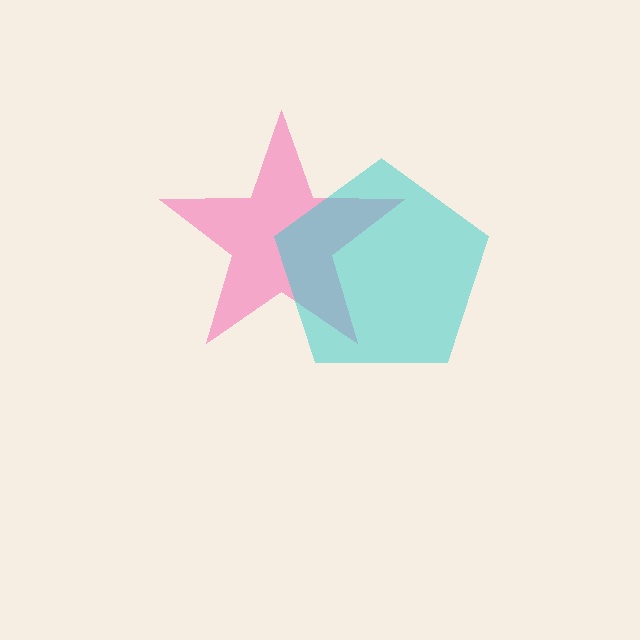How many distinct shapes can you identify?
There are 2 distinct shapes: a pink star, a cyan pentagon.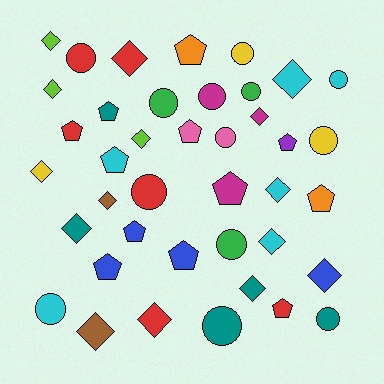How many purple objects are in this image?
There is 1 purple object.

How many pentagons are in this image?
There are 12 pentagons.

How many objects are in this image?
There are 40 objects.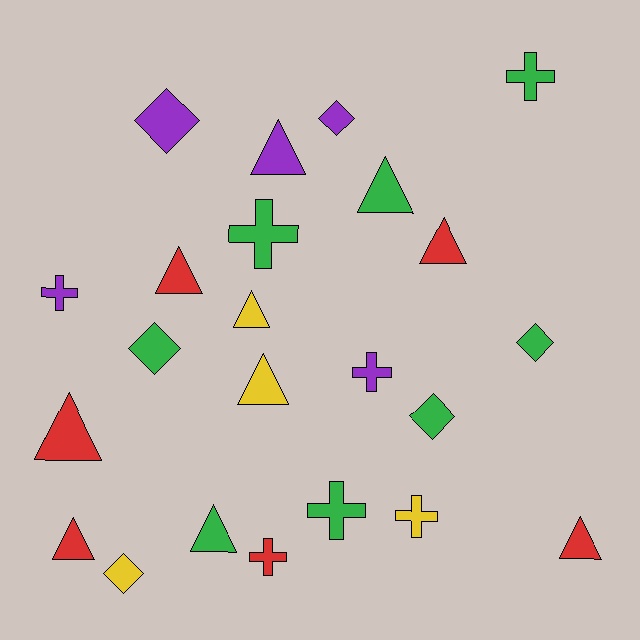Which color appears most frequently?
Green, with 8 objects.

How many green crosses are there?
There are 3 green crosses.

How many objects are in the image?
There are 23 objects.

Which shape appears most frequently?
Triangle, with 10 objects.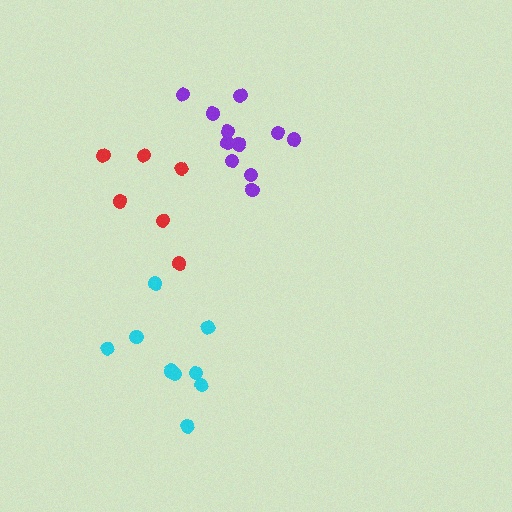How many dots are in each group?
Group 1: 9 dots, Group 2: 11 dots, Group 3: 6 dots (26 total).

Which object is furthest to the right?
The purple cluster is rightmost.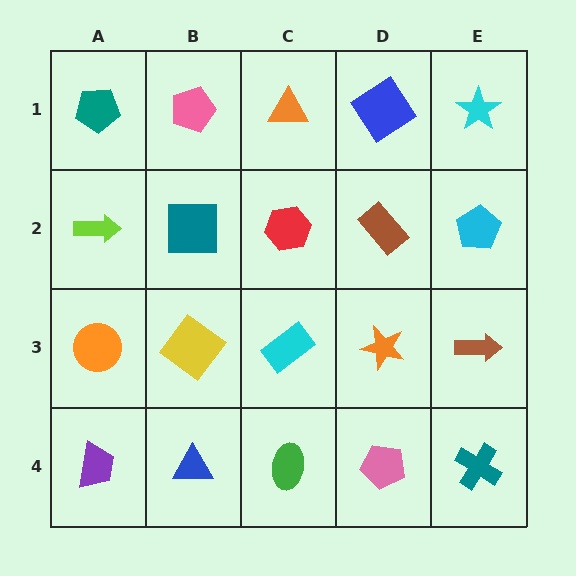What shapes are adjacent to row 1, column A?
A lime arrow (row 2, column A), a pink pentagon (row 1, column B).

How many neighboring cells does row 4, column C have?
3.